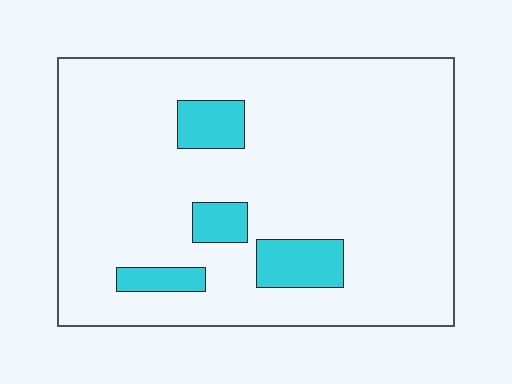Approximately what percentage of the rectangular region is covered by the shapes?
Approximately 10%.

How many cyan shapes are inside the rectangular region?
4.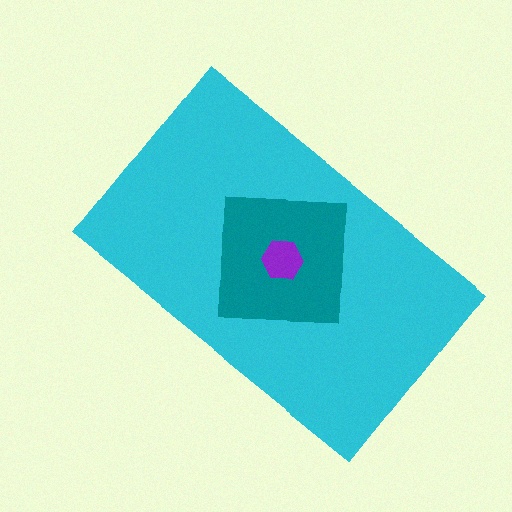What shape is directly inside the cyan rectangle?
The teal square.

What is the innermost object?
The purple hexagon.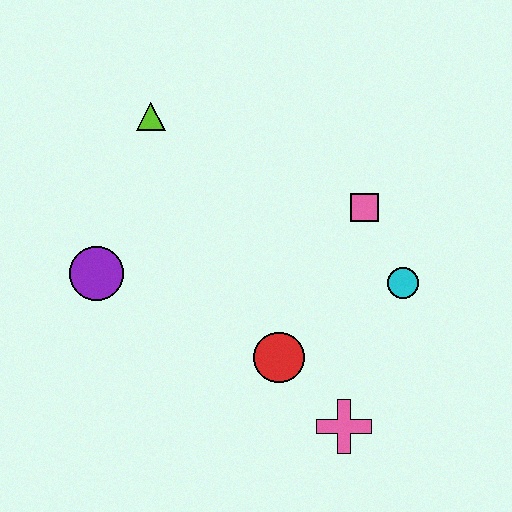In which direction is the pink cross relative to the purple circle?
The pink cross is to the right of the purple circle.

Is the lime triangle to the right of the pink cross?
No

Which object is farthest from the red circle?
The lime triangle is farthest from the red circle.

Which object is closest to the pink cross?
The red circle is closest to the pink cross.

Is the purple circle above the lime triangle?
No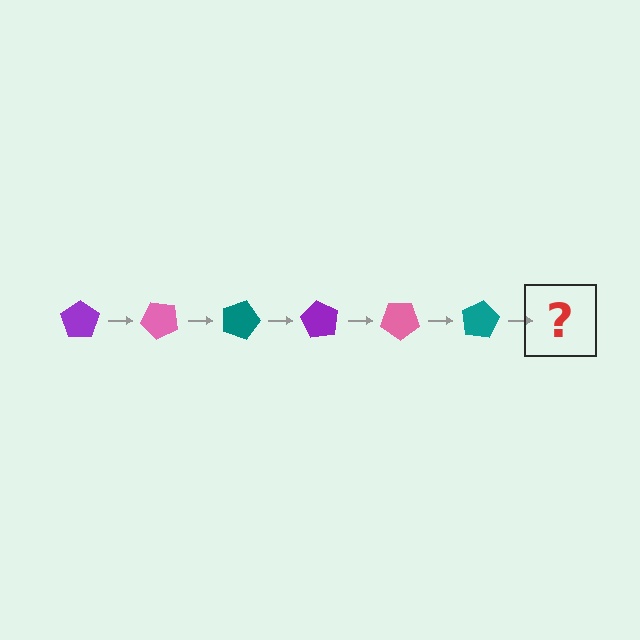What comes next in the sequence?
The next element should be a purple pentagon, rotated 270 degrees from the start.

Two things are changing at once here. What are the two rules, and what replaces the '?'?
The two rules are that it rotates 45 degrees each step and the color cycles through purple, pink, and teal. The '?' should be a purple pentagon, rotated 270 degrees from the start.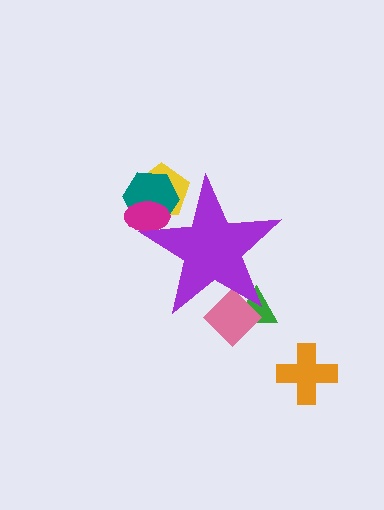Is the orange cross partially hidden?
No, the orange cross is fully visible.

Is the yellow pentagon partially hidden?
Yes, the yellow pentagon is partially hidden behind the purple star.